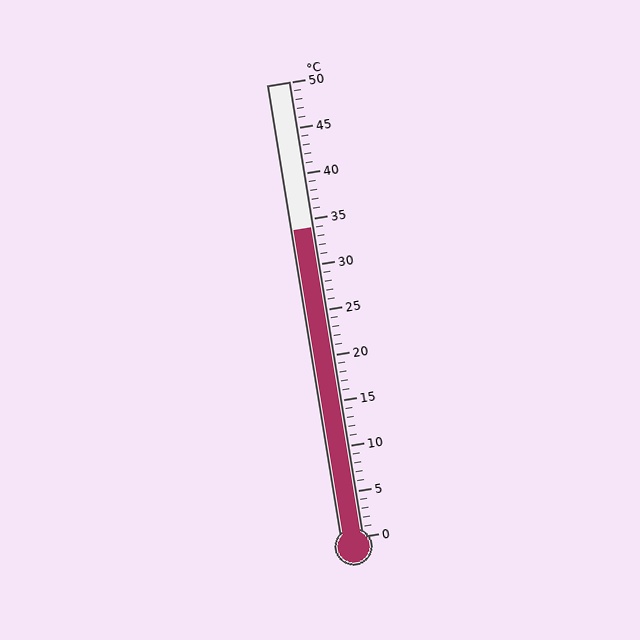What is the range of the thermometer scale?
The thermometer scale ranges from 0°C to 50°C.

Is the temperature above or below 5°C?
The temperature is above 5°C.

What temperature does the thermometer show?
The thermometer shows approximately 34°C.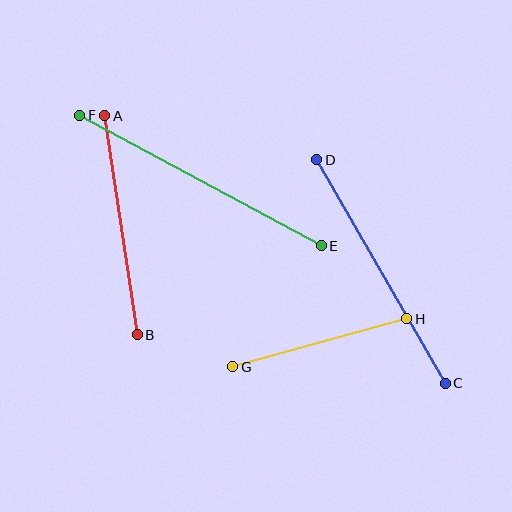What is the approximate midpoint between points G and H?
The midpoint is at approximately (320, 343) pixels.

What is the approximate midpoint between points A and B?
The midpoint is at approximately (121, 225) pixels.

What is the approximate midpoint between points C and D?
The midpoint is at approximately (381, 271) pixels.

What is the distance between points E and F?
The distance is approximately 274 pixels.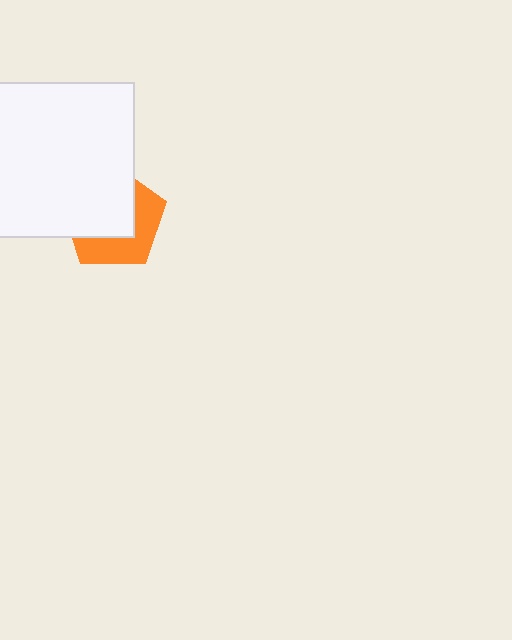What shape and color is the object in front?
The object in front is a white square.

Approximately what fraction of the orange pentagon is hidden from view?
Roughly 57% of the orange pentagon is hidden behind the white square.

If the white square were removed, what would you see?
You would see the complete orange pentagon.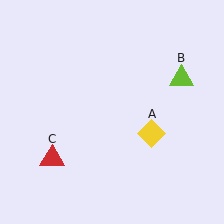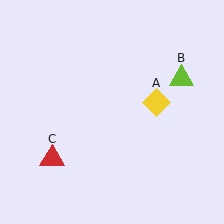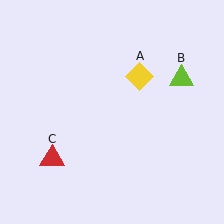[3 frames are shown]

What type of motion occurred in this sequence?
The yellow diamond (object A) rotated counterclockwise around the center of the scene.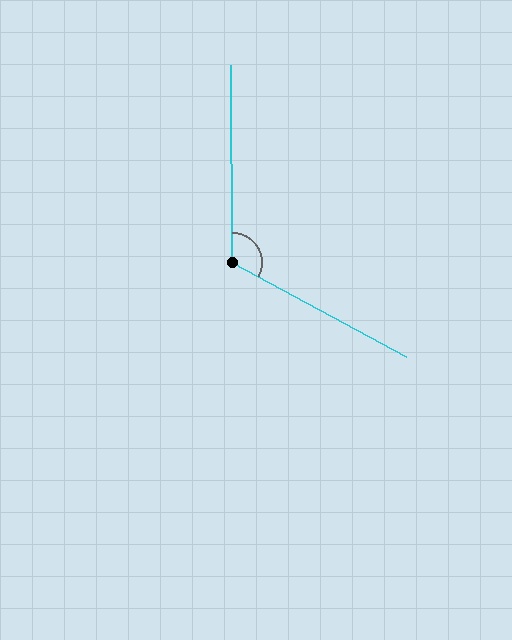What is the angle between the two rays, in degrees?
Approximately 119 degrees.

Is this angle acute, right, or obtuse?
It is obtuse.